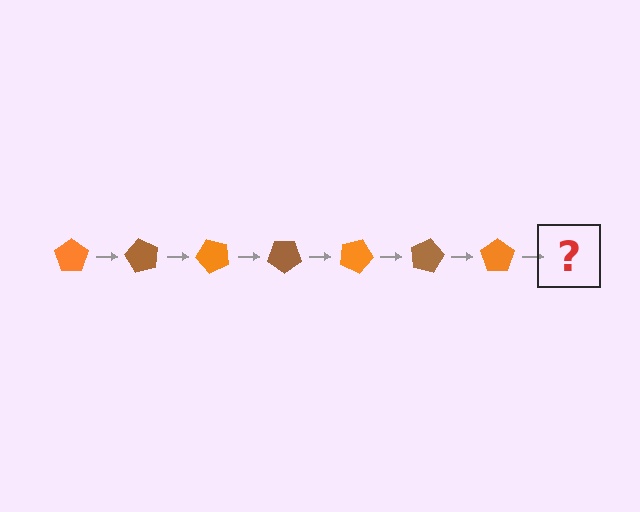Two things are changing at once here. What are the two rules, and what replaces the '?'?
The two rules are that it rotates 60 degrees each step and the color cycles through orange and brown. The '?' should be a brown pentagon, rotated 420 degrees from the start.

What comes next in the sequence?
The next element should be a brown pentagon, rotated 420 degrees from the start.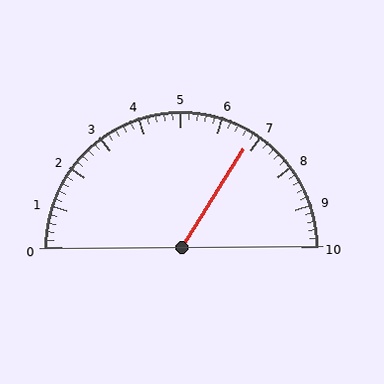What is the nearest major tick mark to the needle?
The nearest major tick mark is 7.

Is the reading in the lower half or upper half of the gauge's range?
The reading is in the upper half of the range (0 to 10).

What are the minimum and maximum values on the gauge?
The gauge ranges from 0 to 10.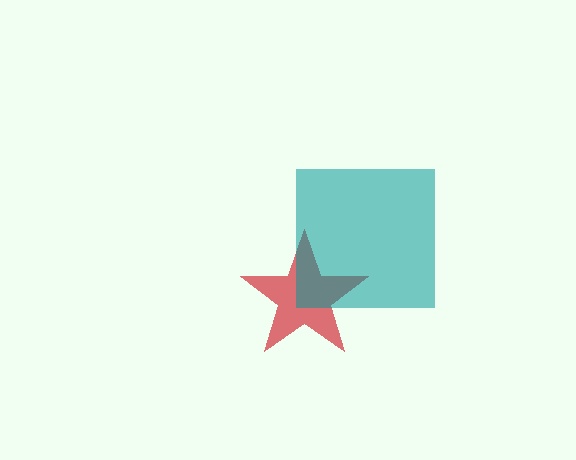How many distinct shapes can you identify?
There are 2 distinct shapes: a red star, a teal square.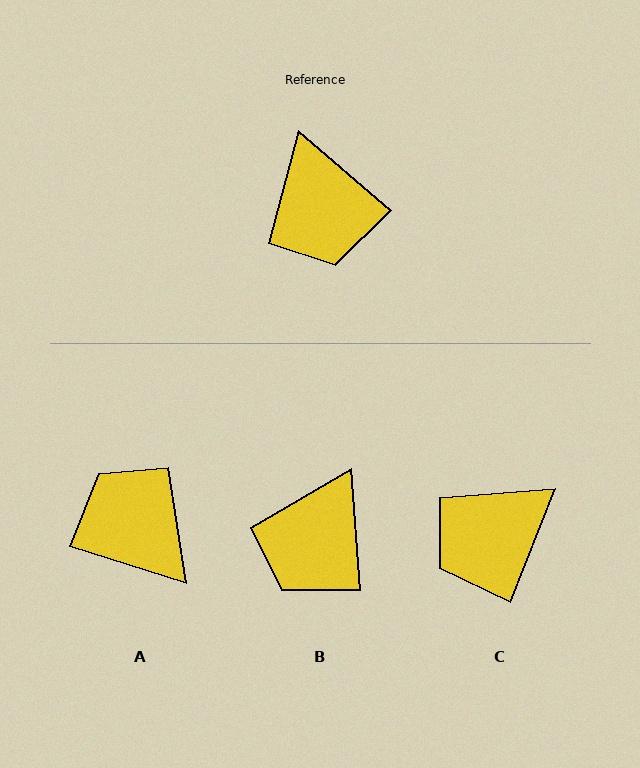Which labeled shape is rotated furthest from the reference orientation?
A, about 156 degrees away.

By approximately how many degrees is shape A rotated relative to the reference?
Approximately 156 degrees clockwise.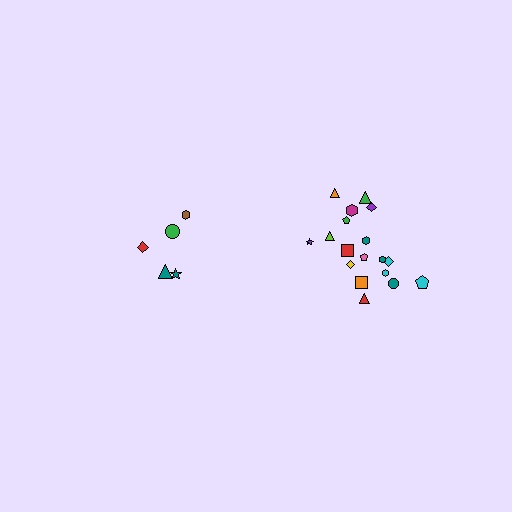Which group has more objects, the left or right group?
The right group.